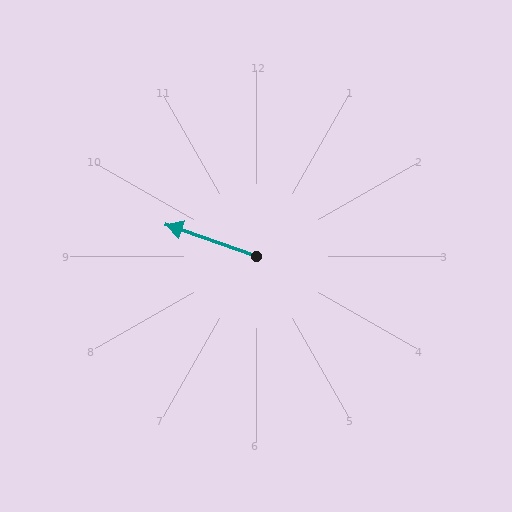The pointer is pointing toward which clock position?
Roughly 10 o'clock.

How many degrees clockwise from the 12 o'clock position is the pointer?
Approximately 289 degrees.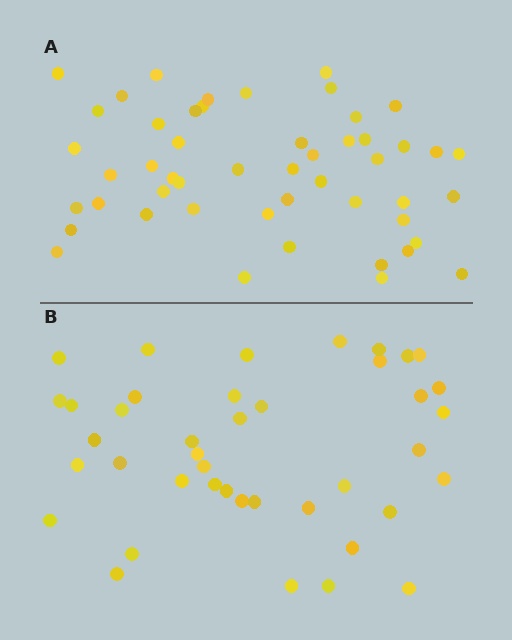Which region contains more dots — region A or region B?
Region A (the top region) has more dots.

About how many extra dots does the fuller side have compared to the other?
Region A has roughly 8 or so more dots than region B.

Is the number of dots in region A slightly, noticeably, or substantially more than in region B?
Region A has only slightly more — the two regions are fairly close. The ratio is roughly 1.2 to 1.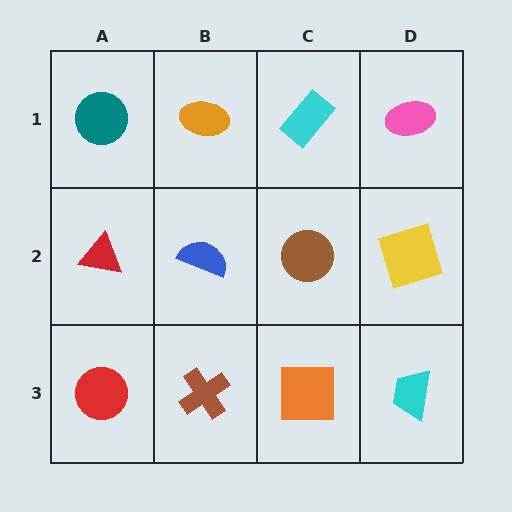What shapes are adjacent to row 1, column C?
A brown circle (row 2, column C), an orange ellipse (row 1, column B), a pink ellipse (row 1, column D).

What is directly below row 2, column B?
A brown cross.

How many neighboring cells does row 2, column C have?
4.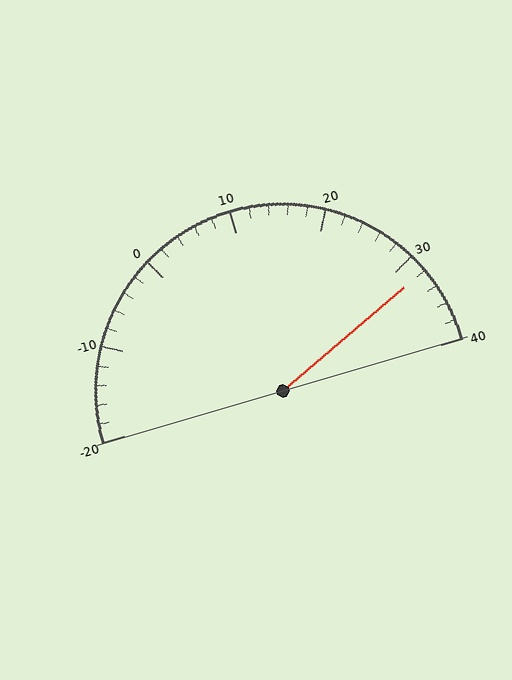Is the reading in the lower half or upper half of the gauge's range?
The reading is in the upper half of the range (-20 to 40).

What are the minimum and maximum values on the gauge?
The gauge ranges from -20 to 40.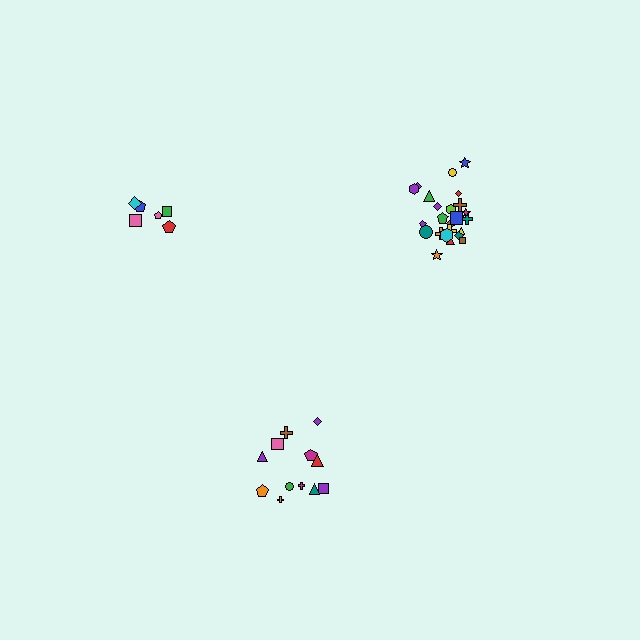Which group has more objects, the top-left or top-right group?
The top-right group.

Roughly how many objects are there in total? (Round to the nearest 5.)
Roughly 45 objects in total.